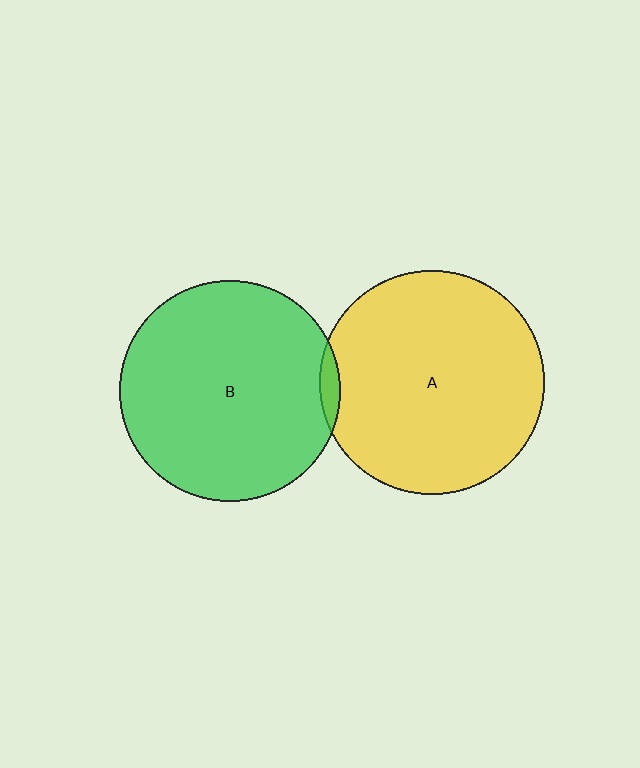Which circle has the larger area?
Circle A (yellow).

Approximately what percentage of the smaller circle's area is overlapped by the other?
Approximately 5%.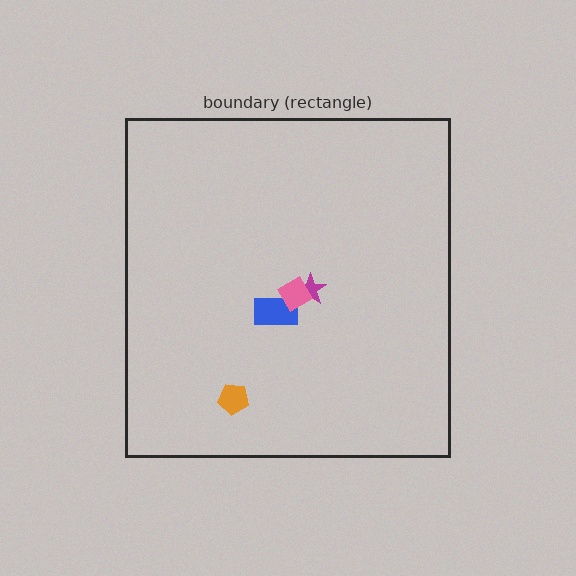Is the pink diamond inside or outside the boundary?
Inside.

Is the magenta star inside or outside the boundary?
Inside.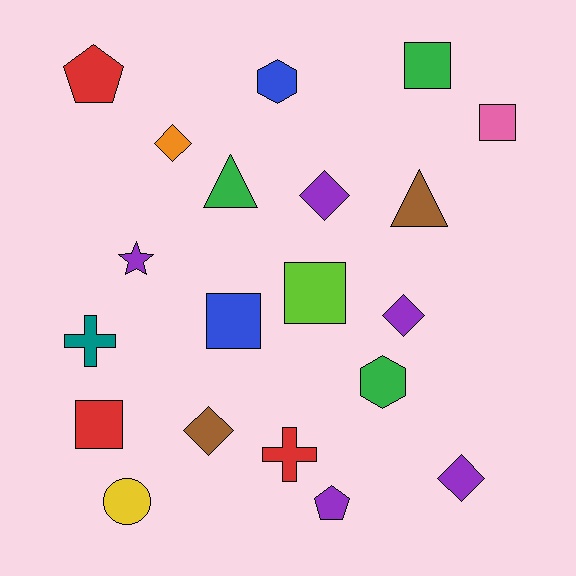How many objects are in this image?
There are 20 objects.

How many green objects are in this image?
There are 3 green objects.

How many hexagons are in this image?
There are 2 hexagons.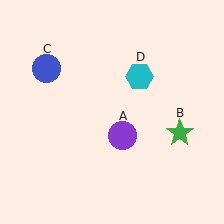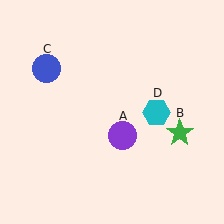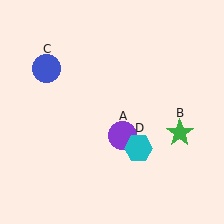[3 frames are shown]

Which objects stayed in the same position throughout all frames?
Purple circle (object A) and green star (object B) and blue circle (object C) remained stationary.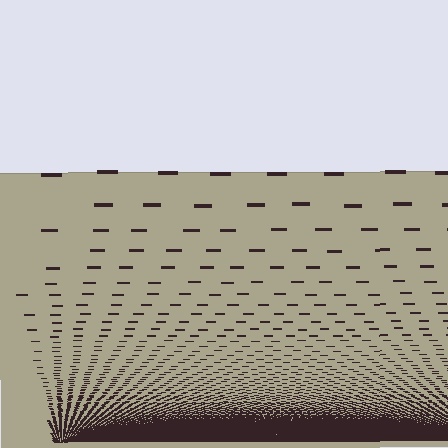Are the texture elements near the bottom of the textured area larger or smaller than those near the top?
Smaller. The gradient is inverted — elements near the bottom are smaller and denser.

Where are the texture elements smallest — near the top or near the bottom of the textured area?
Near the bottom.